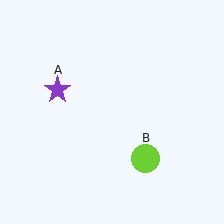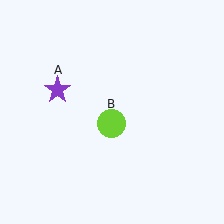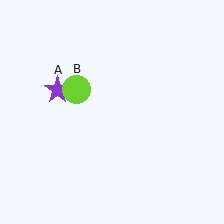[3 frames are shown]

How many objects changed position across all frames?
1 object changed position: lime circle (object B).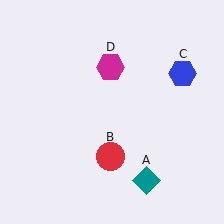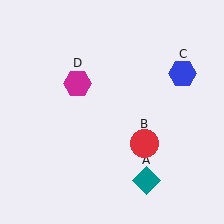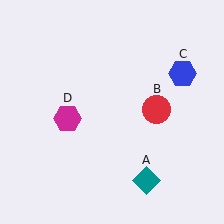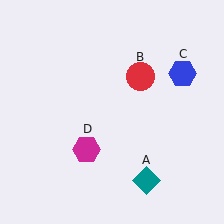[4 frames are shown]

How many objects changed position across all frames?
2 objects changed position: red circle (object B), magenta hexagon (object D).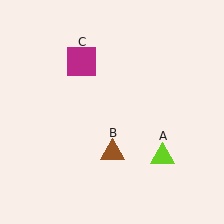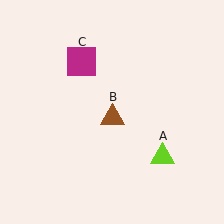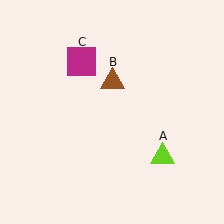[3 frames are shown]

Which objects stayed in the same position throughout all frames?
Lime triangle (object A) and magenta square (object C) remained stationary.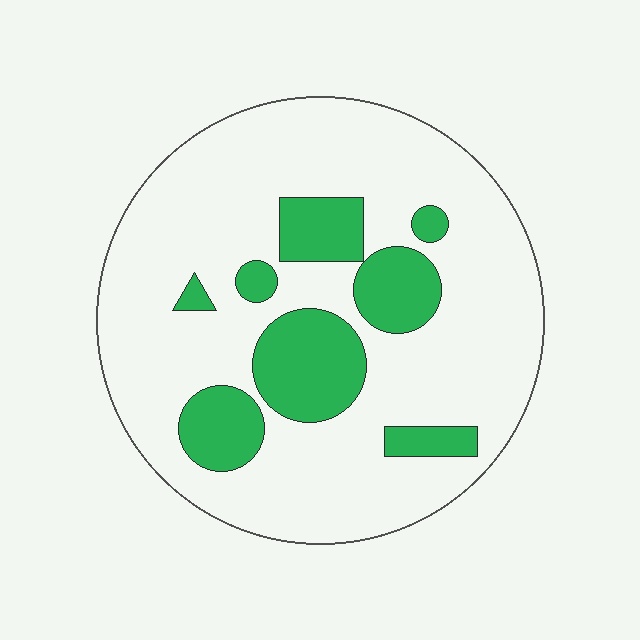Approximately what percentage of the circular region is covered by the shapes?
Approximately 20%.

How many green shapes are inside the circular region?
8.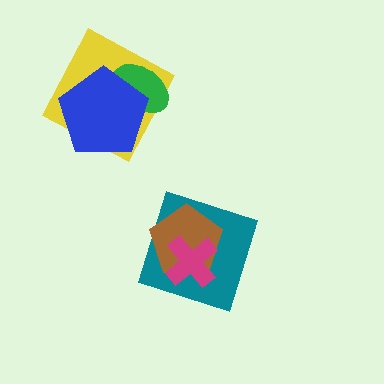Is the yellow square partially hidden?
Yes, it is partially covered by another shape.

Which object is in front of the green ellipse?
The blue pentagon is in front of the green ellipse.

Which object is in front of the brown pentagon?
The magenta cross is in front of the brown pentagon.